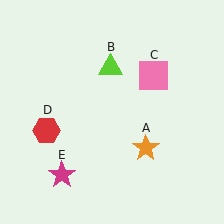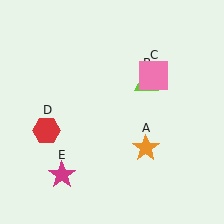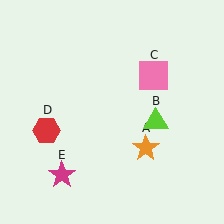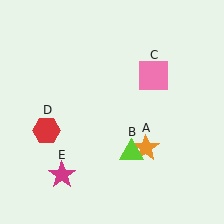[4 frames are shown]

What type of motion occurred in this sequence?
The lime triangle (object B) rotated clockwise around the center of the scene.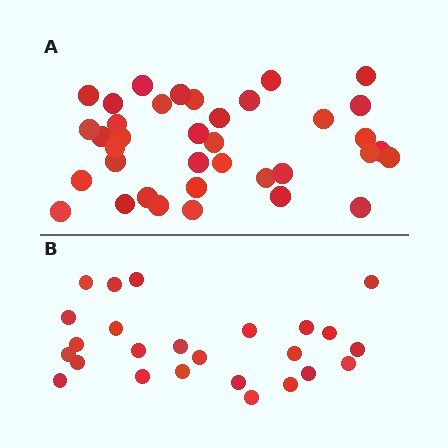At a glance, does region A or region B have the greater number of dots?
Region A (the top region) has more dots.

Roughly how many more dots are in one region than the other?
Region A has roughly 12 or so more dots than region B.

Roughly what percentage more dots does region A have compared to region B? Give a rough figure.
About 50% more.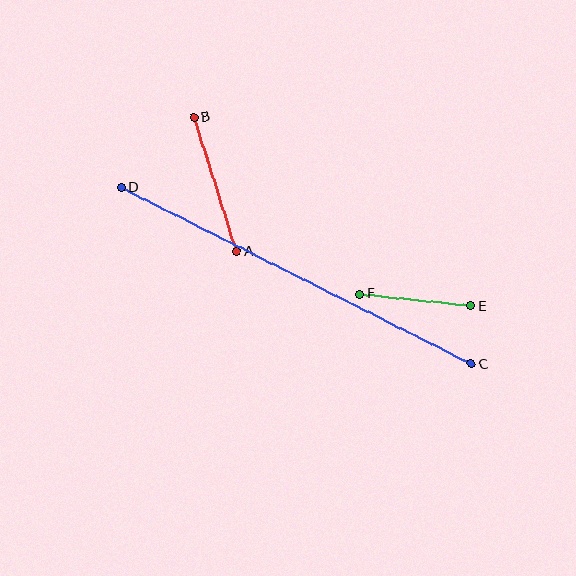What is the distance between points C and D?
The distance is approximately 392 pixels.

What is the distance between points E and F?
The distance is approximately 111 pixels.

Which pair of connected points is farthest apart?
Points C and D are farthest apart.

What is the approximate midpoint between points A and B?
The midpoint is at approximately (215, 184) pixels.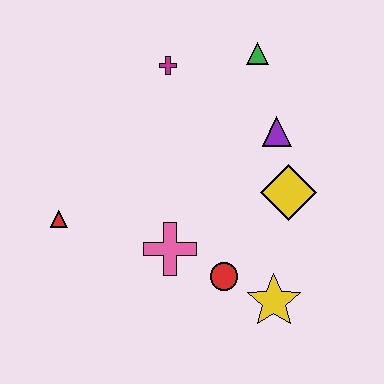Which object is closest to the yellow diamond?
The purple triangle is closest to the yellow diamond.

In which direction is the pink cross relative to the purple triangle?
The pink cross is below the purple triangle.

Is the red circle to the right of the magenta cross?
Yes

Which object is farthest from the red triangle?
The green triangle is farthest from the red triangle.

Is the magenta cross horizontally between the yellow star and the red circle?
No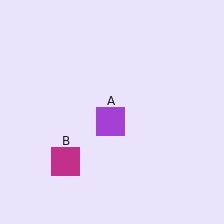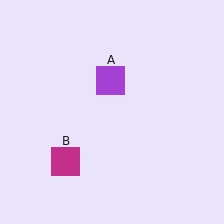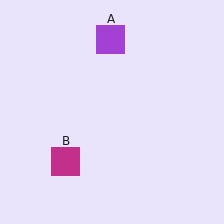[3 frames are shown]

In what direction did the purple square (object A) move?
The purple square (object A) moved up.